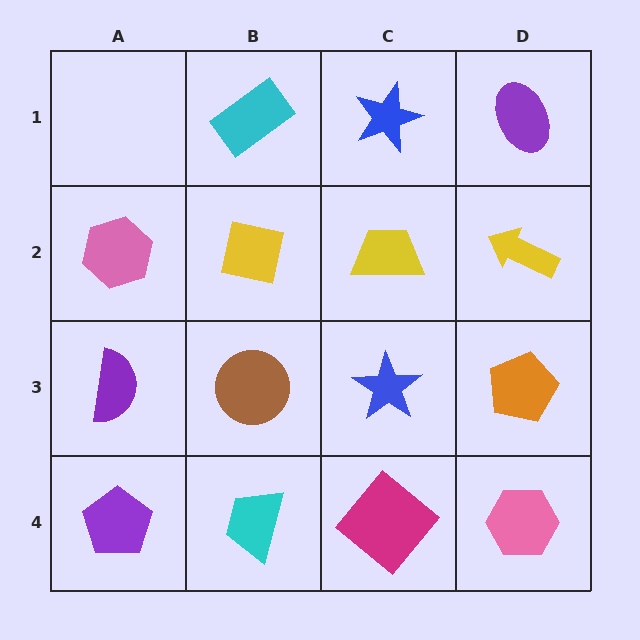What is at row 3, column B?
A brown circle.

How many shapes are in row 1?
3 shapes.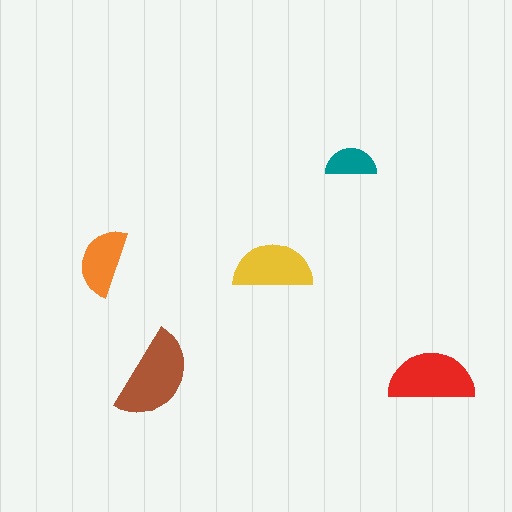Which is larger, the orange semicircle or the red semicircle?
The red one.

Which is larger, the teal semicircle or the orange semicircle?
The orange one.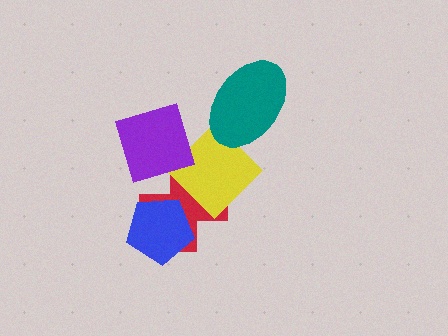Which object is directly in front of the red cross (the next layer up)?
The blue pentagon is directly in front of the red cross.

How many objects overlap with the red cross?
3 objects overlap with the red cross.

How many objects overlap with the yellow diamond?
3 objects overlap with the yellow diamond.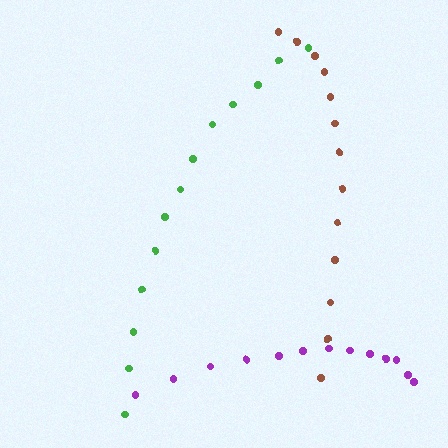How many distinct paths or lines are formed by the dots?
There are 3 distinct paths.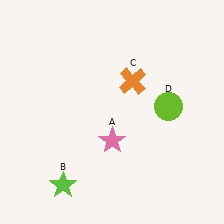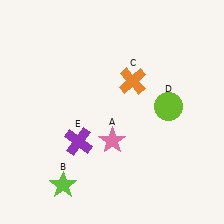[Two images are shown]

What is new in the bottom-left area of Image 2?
A purple cross (E) was added in the bottom-left area of Image 2.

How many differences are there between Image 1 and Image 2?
There is 1 difference between the two images.